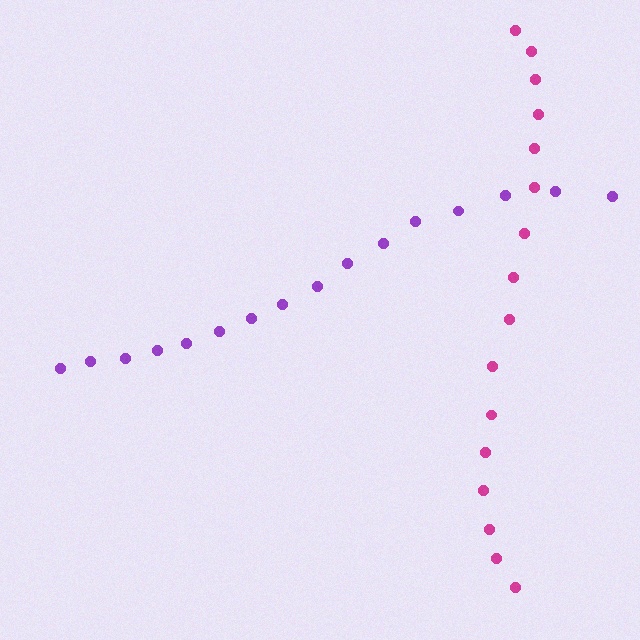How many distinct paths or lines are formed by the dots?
There are 2 distinct paths.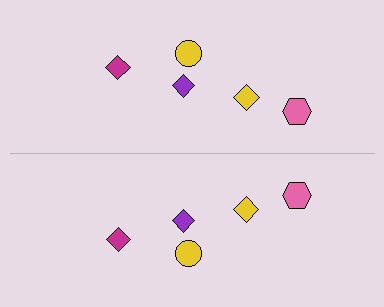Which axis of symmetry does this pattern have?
The pattern has a horizontal axis of symmetry running through the center of the image.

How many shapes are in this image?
There are 10 shapes in this image.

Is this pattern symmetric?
Yes, this pattern has bilateral (reflection) symmetry.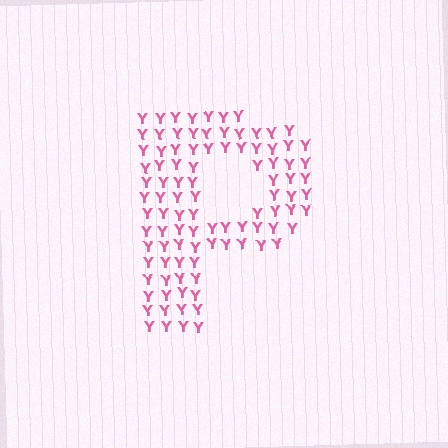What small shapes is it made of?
It is made of small letter Y's.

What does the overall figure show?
The overall figure shows the letter P.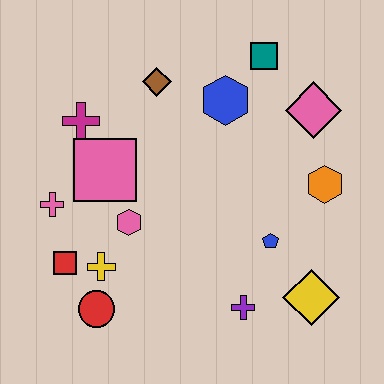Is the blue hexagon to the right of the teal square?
No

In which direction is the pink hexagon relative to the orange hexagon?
The pink hexagon is to the left of the orange hexagon.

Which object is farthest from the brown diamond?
The yellow diamond is farthest from the brown diamond.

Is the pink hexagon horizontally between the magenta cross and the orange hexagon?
Yes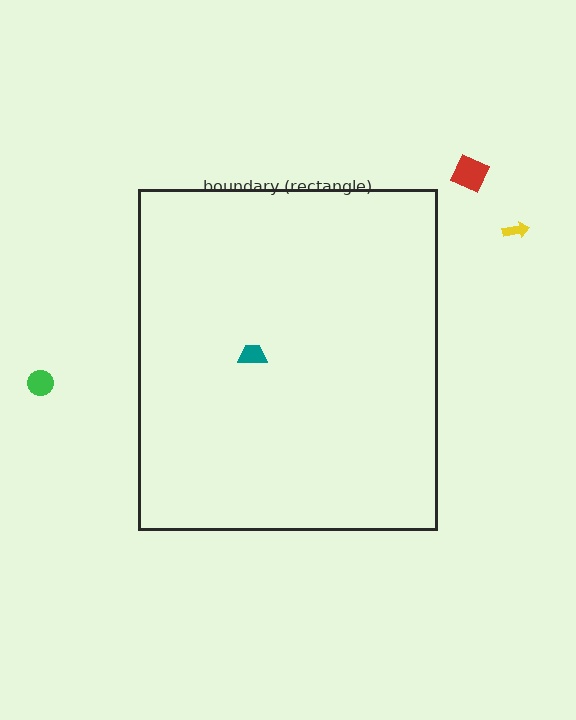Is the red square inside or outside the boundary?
Outside.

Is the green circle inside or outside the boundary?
Outside.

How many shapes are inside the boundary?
1 inside, 3 outside.